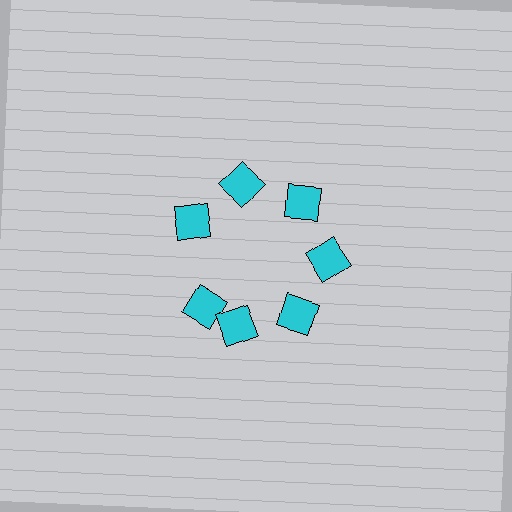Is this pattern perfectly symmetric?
No. The 7 cyan diamonds are arranged in a ring, but one element near the 8 o'clock position is rotated out of alignment along the ring, breaking the 7-fold rotational symmetry.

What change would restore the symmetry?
The symmetry would be restored by rotating it back into even spacing with its neighbors so that all 7 diamonds sit at equal angles and equal distance from the center.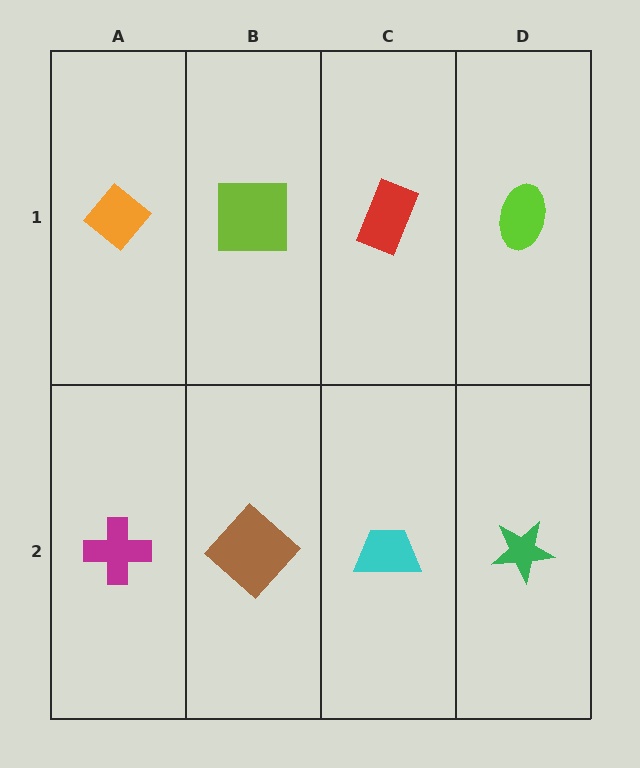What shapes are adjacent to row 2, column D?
A lime ellipse (row 1, column D), a cyan trapezoid (row 2, column C).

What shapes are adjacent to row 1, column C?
A cyan trapezoid (row 2, column C), a lime square (row 1, column B), a lime ellipse (row 1, column D).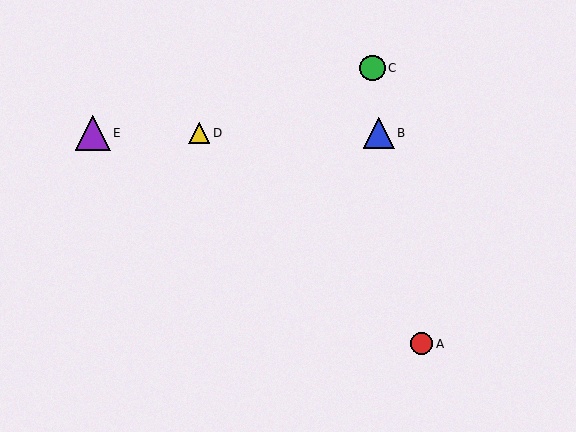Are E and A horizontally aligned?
No, E is at y≈133 and A is at y≈344.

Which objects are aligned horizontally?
Objects B, D, E are aligned horizontally.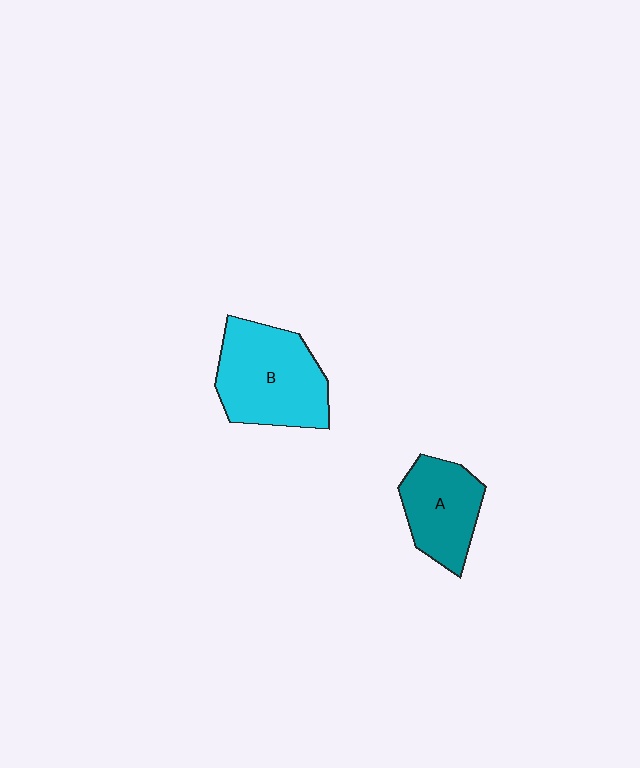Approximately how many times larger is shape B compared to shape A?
Approximately 1.4 times.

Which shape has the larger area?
Shape B (cyan).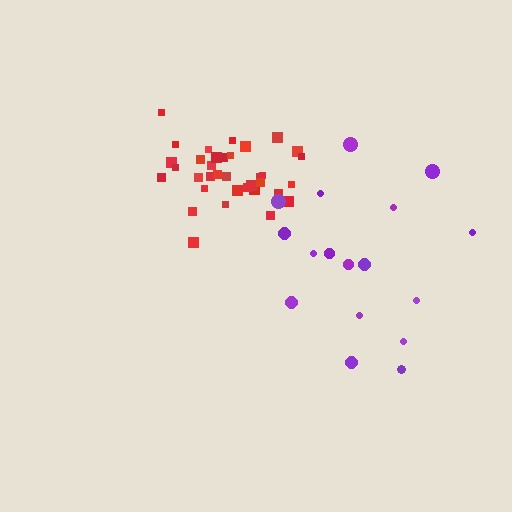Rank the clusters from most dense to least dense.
red, purple.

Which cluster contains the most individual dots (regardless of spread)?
Red (35).